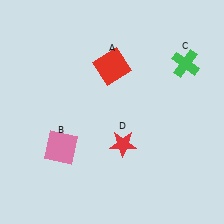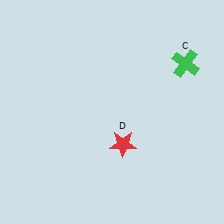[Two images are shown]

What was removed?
The pink square (B), the red square (A) were removed in Image 2.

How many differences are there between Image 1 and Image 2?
There are 2 differences between the two images.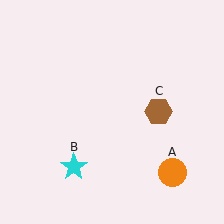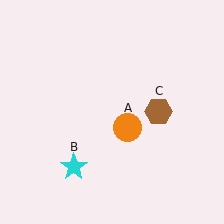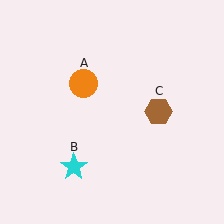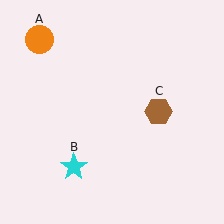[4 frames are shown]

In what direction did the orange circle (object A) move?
The orange circle (object A) moved up and to the left.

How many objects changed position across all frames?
1 object changed position: orange circle (object A).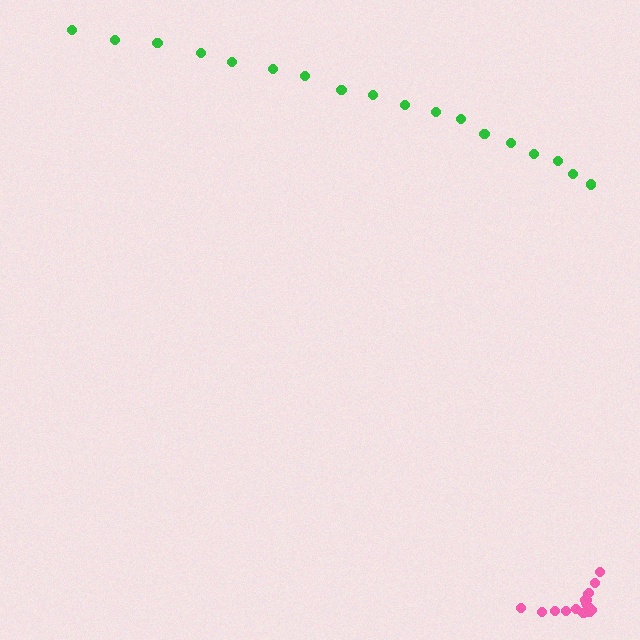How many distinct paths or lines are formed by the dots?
There are 2 distinct paths.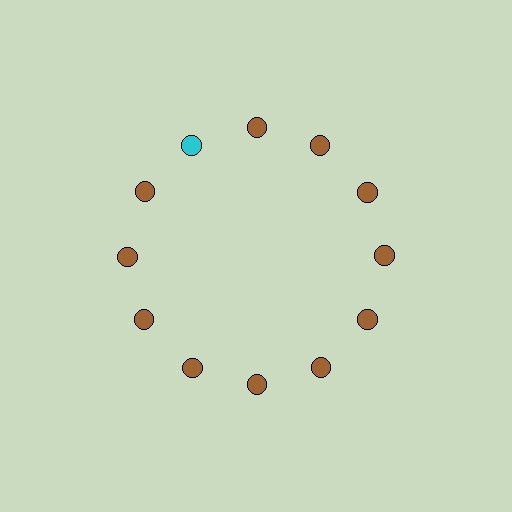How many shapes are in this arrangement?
There are 12 shapes arranged in a ring pattern.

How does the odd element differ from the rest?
It has a different color: cyan instead of brown.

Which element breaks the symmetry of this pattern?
The cyan circle at roughly the 11 o'clock position breaks the symmetry. All other shapes are brown circles.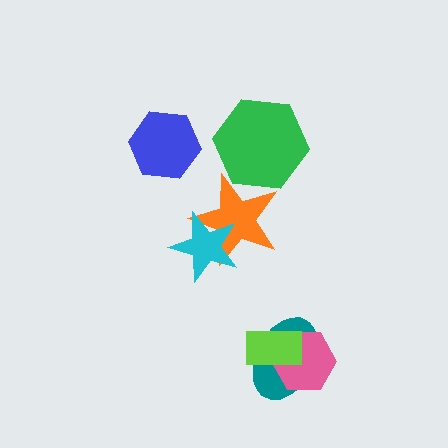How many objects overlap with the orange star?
2 objects overlap with the orange star.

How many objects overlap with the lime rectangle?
2 objects overlap with the lime rectangle.